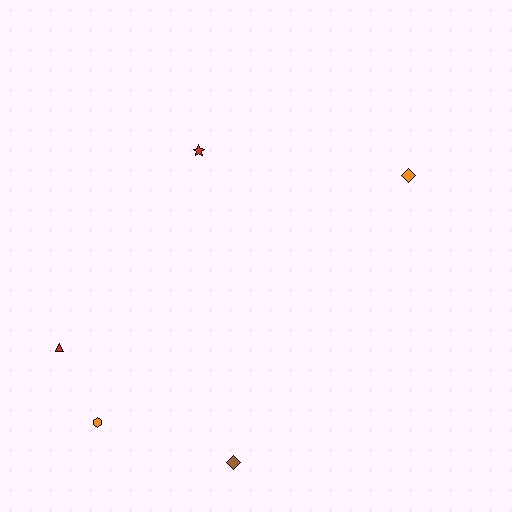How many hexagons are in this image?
There is 1 hexagon.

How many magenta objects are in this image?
There are no magenta objects.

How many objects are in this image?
There are 5 objects.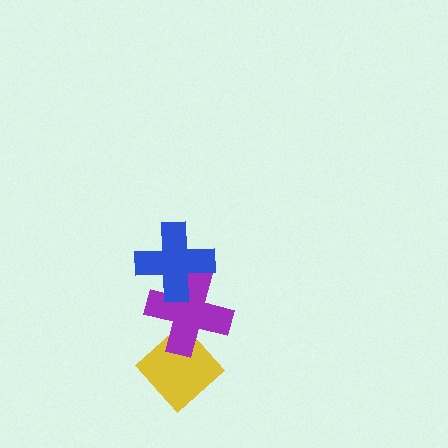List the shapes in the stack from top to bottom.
From top to bottom: the blue cross, the purple cross, the yellow diamond.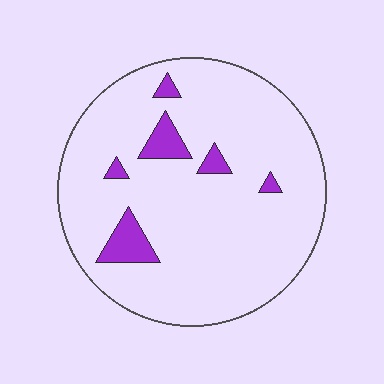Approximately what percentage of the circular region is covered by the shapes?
Approximately 10%.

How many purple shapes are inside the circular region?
6.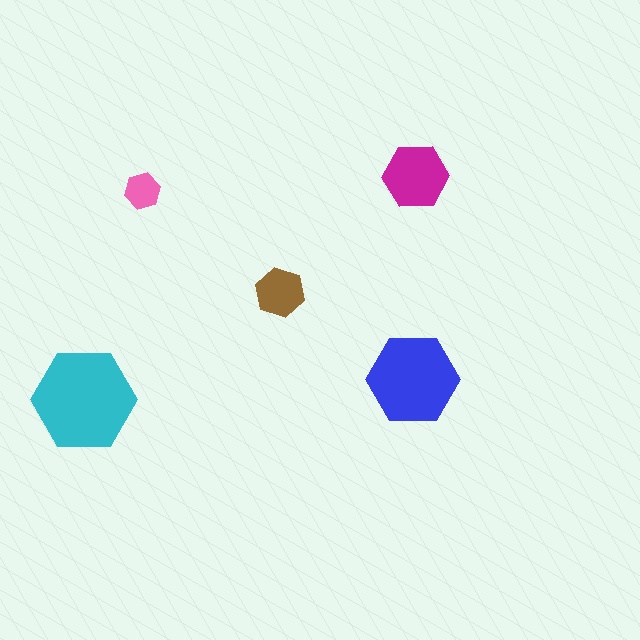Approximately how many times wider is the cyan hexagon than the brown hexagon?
About 2 times wider.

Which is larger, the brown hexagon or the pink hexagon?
The brown one.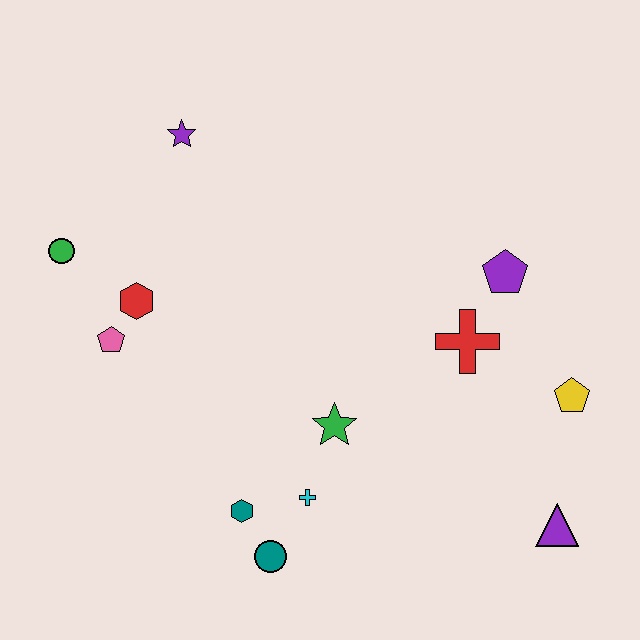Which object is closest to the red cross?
The purple pentagon is closest to the red cross.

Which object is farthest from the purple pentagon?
The green circle is farthest from the purple pentagon.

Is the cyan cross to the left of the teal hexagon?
No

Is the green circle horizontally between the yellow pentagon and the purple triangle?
No